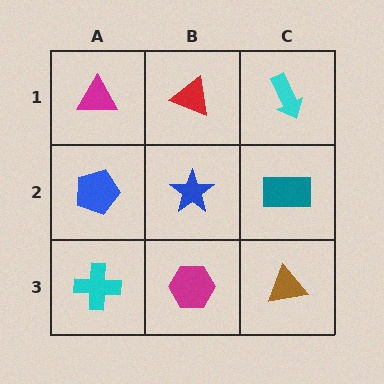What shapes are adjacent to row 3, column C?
A teal rectangle (row 2, column C), a magenta hexagon (row 3, column B).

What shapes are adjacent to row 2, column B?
A red triangle (row 1, column B), a magenta hexagon (row 3, column B), a blue pentagon (row 2, column A), a teal rectangle (row 2, column C).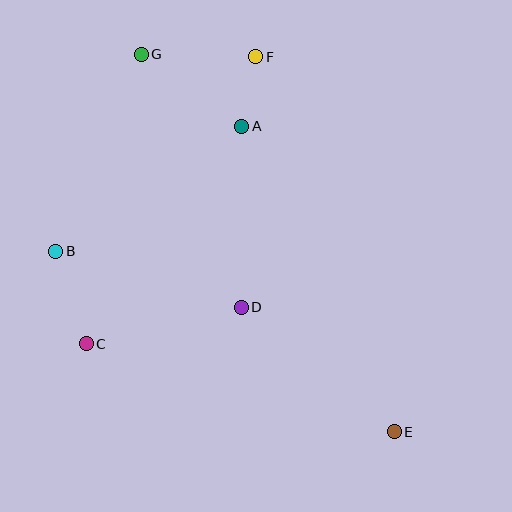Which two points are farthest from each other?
Points E and G are farthest from each other.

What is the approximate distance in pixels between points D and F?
The distance between D and F is approximately 251 pixels.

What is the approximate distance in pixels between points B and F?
The distance between B and F is approximately 279 pixels.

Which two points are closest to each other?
Points A and F are closest to each other.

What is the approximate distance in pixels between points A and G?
The distance between A and G is approximately 123 pixels.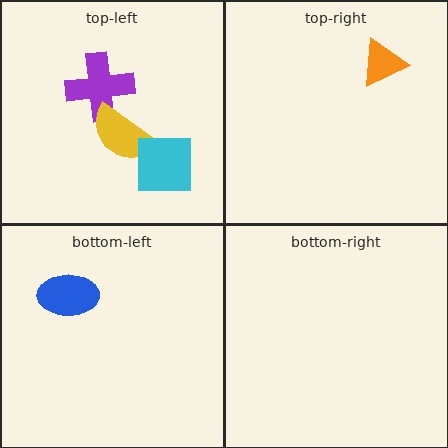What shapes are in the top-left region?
The purple cross, the yellow semicircle, the cyan square.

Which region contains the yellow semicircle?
The top-left region.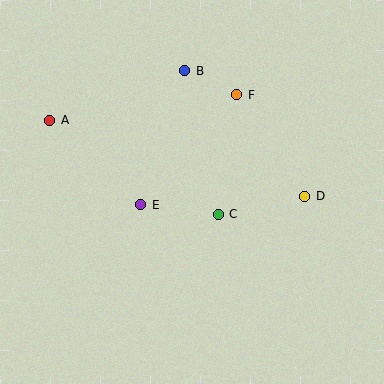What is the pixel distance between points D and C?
The distance between D and C is 88 pixels.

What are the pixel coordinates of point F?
Point F is at (237, 95).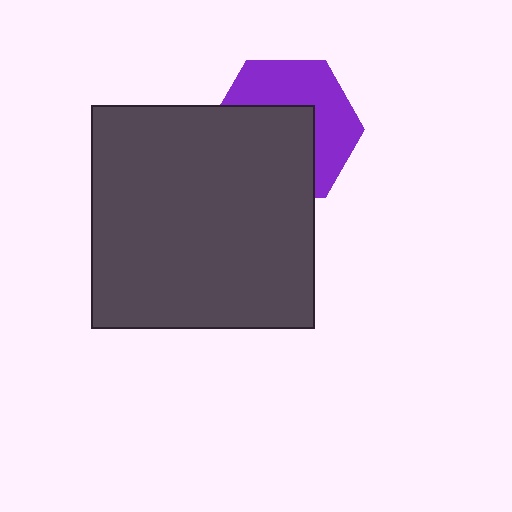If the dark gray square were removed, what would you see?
You would see the complete purple hexagon.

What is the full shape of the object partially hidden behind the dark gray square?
The partially hidden object is a purple hexagon.